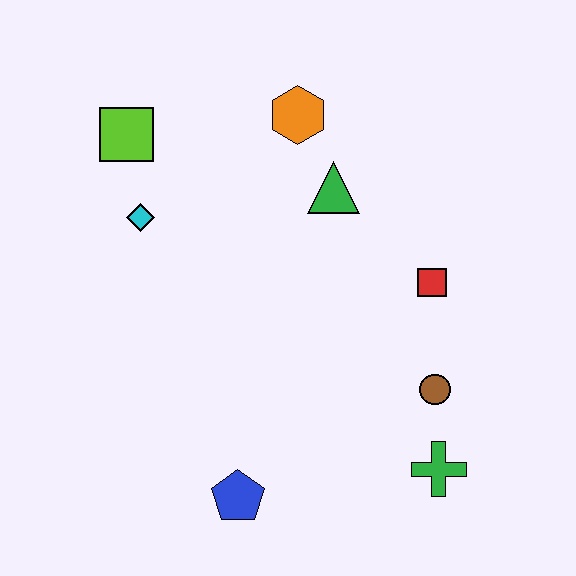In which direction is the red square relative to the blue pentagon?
The red square is above the blue pentagon.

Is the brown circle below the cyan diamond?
Yes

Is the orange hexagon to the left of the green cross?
Yes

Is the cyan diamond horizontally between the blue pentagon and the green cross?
No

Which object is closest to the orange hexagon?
The green triangle is closest to the orange hexagon.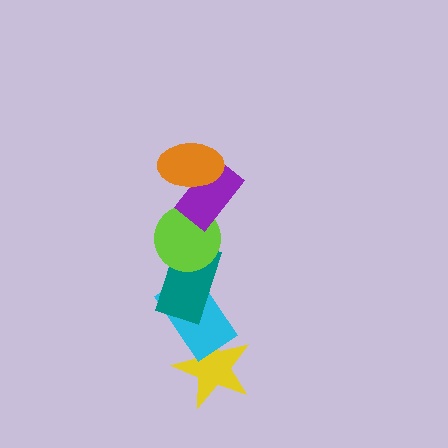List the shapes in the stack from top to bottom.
From top to bottom: the orange ellipse, the purple rectangle, the lime circle, the teal rectangle, the cyan rectangle, the yellow star.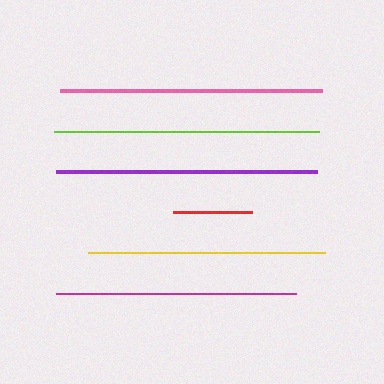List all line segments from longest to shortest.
From longest to shortest: lime, pink, purple, magenta, yellow, red.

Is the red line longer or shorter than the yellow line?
The yellow line is longer than the red line.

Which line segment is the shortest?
The red line is the shortest at approximately 78 pixels.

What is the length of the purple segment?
The purple segment is approximately 261 pixels long.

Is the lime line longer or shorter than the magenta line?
The lime line is longer than the magenta line.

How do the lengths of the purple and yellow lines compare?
The purple and yellow lines are approximately the same length.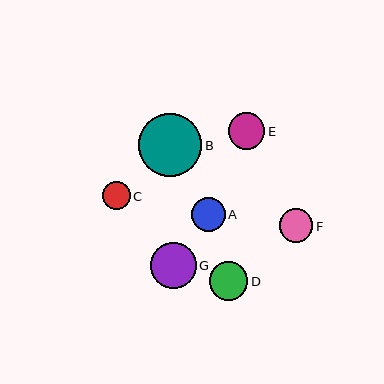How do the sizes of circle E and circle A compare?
Circle E and circle A are approximately the same size.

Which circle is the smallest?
Circle C is the smallest with a size of approximately 28 pixels.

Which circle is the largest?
Circle B is the largest with a size of approximately 63 pixels.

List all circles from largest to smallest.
From largest to smallest: B, G, D, E, A, F, C.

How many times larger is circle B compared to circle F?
Circle B is approximately 1.9 times the size of circle F.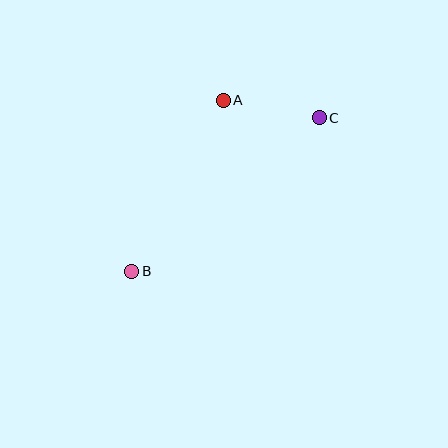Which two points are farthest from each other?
Points B and C are farthest from each other.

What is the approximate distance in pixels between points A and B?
The distance between A and B is approximately 193 pixels.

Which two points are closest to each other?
Points A and C are closest to each other.